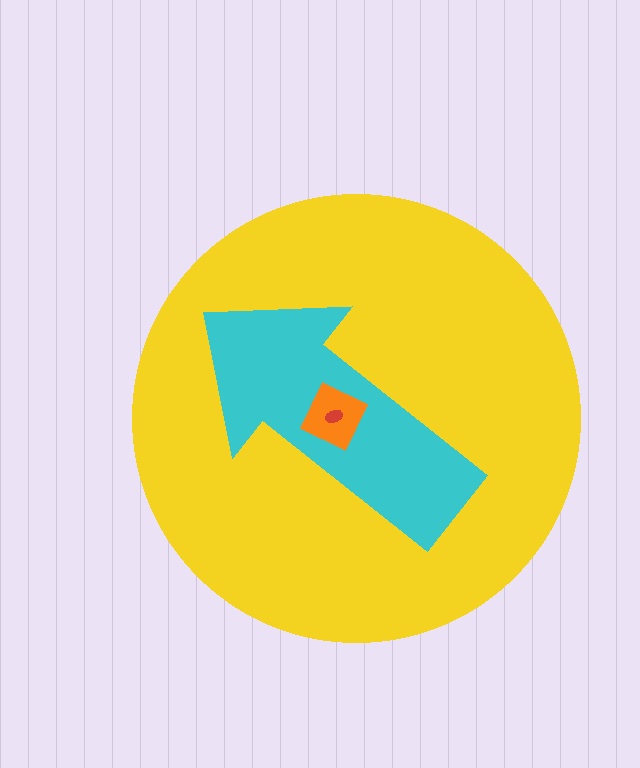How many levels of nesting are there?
4.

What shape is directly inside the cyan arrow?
The orange diamond.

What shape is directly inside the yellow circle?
The cyan arrow.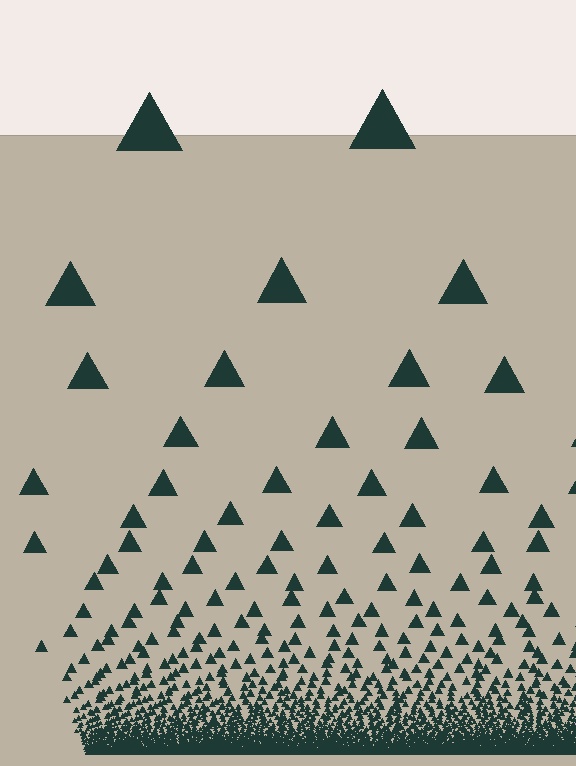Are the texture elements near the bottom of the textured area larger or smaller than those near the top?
Smaller. The gradient is inverted — elements near the bottom are smaller and denser.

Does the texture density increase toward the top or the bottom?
Density increases toward the bottom.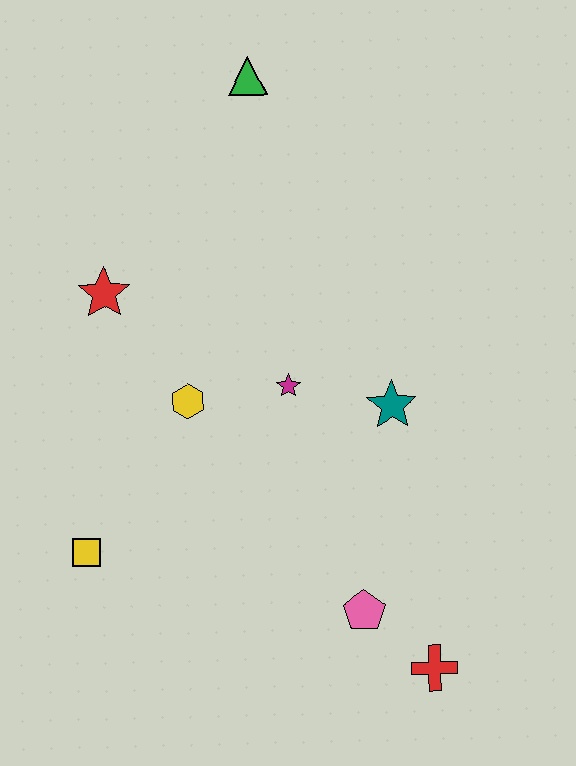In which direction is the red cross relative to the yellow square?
The red cross is to the right of the yellow square.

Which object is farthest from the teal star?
The green triangle is farthest from the teal star.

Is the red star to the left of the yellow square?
No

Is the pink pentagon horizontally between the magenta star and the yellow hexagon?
No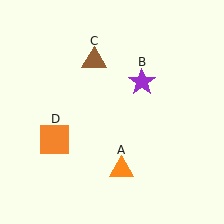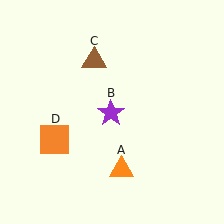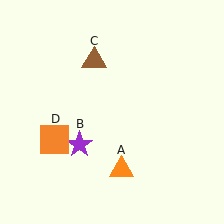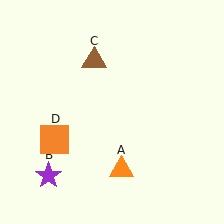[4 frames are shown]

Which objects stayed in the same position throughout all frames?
Orange triangle (object A) and brown triangle (object C) and orange square (object D) remained stationary.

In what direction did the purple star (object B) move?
The purple star (object B) moved down and to the left.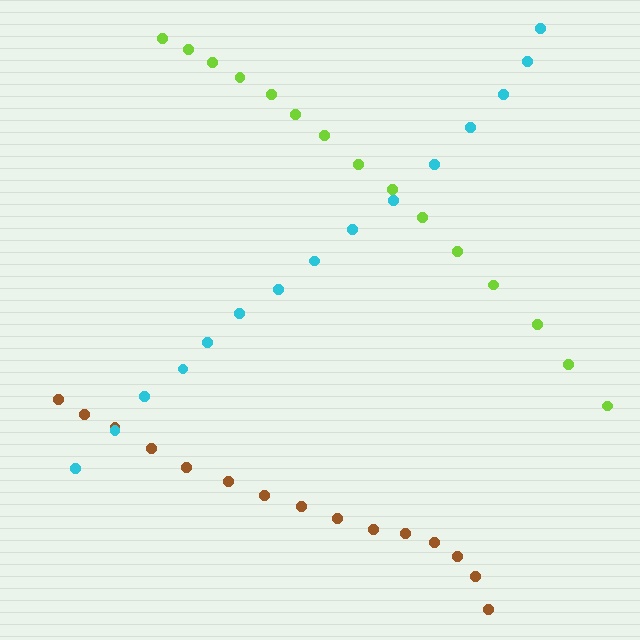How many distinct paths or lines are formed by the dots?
There are 3 distinct paths.